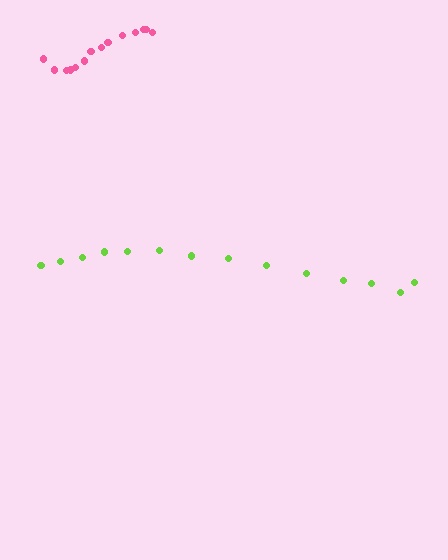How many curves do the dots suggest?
There are 2 distinct paths.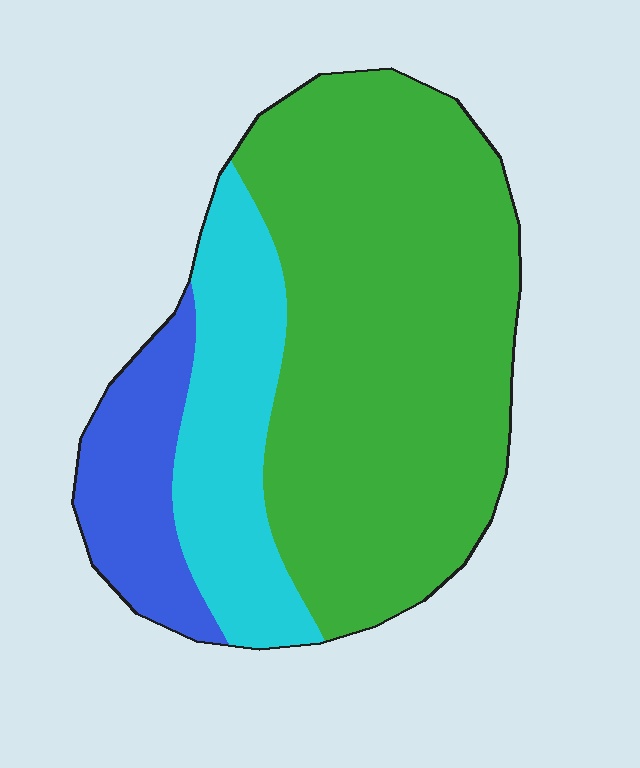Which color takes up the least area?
Blue, at roughly 15%.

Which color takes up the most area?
Green, at roughly 65%.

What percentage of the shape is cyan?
Cyan takes up about one fifth (1/5) of the shape.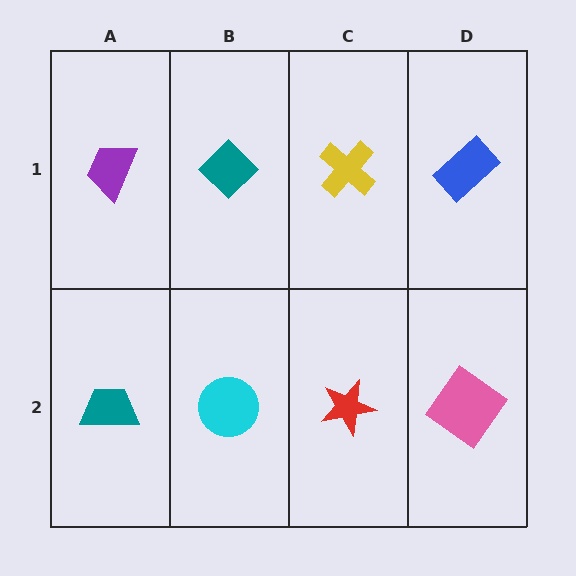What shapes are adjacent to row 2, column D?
A blue rectangle (row 1, column D), a red star (row 2, column C).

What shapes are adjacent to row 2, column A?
A purple trapezoid (row 1, column A), a cyan circle (row 2, column B).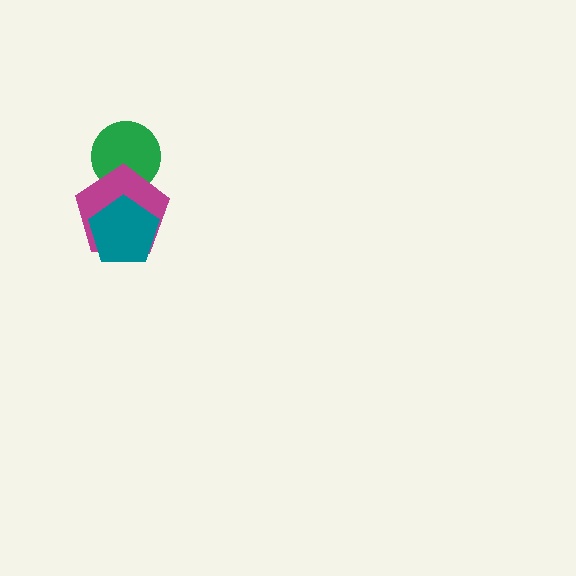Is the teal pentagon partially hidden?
No, no other shape covers it.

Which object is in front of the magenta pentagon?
The teal pentagon is in front of the magenta pentagon.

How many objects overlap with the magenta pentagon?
2 objects overlap with the magenta pentagon.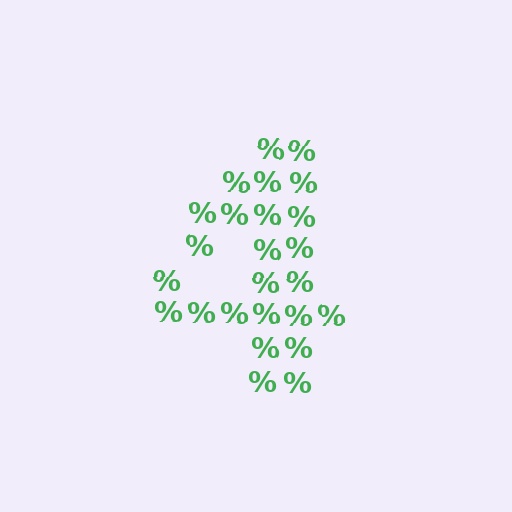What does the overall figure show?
The overall figure shows the digit 4.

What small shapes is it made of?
It is made of small percent signs.